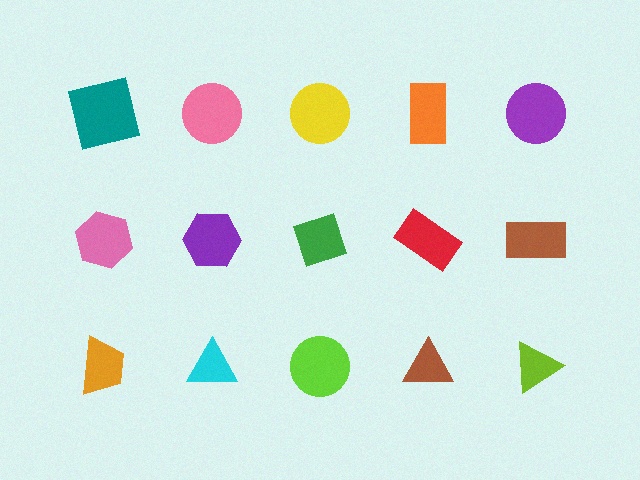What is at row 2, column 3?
A green diamond.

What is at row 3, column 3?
A lime circle.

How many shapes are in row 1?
5 shapes.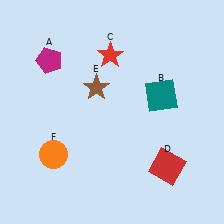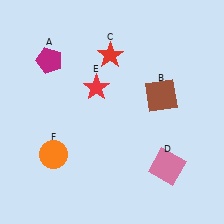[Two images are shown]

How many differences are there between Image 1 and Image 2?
There are 3 differences between the two images.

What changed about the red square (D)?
In Image 1, D is red. In Image 2, it changed to pink.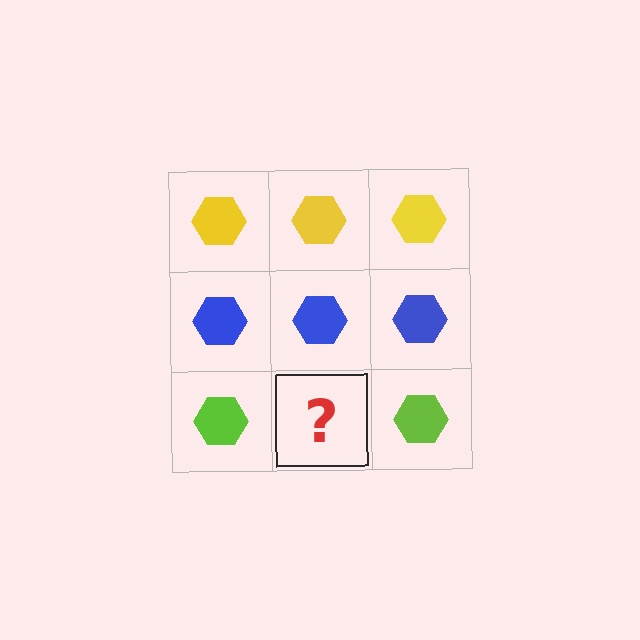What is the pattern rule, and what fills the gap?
The rule is that each row has a consistent color. The gap should be filled with a lime hexagon.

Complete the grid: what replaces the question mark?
The question mark should be replaced with a lime hexagon.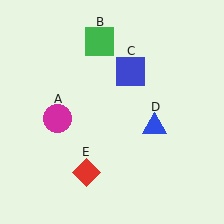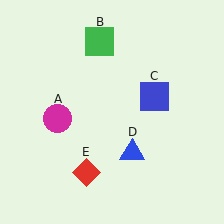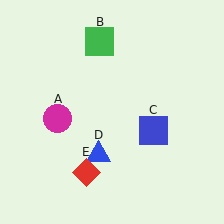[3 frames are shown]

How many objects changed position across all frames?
2 objects changed position: blue square (object C), blue triangle (object D).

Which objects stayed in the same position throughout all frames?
Magenta circle (object A) and green square (object B) and red diamond (object E) remained stationary.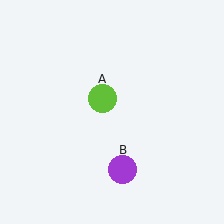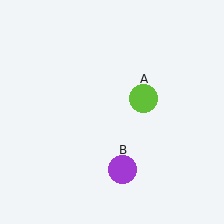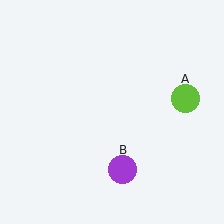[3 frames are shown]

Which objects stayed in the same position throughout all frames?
Purple circle (object B) remained stationary.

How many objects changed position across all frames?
1 object changed position: lime circle (object A).